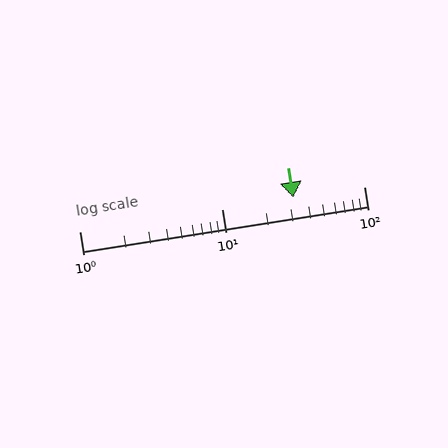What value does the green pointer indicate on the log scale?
The pointer indicates approximately 32.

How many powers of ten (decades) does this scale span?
The scale spans 2 decades, from 1 to 100.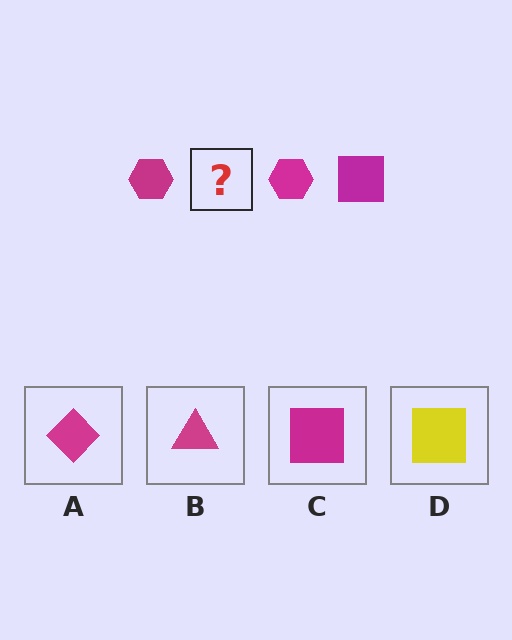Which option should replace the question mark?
Option C.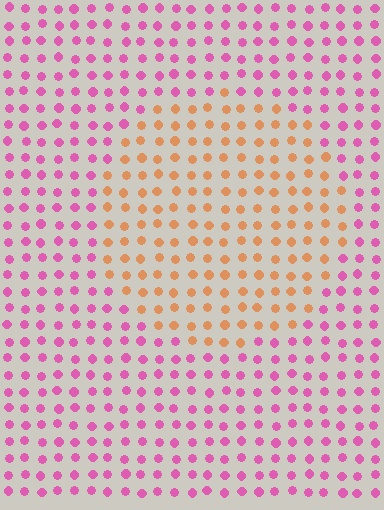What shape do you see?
I see a circle.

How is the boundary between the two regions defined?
The boundary is defined purely by a slight shift in hue (about 64 degrees). Spacing, size, and orientation are identical on both sides.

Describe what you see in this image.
The image is filled with small pink elements in a uniform arrangement. A circle-shaped region is visible where the elements are tinted to a slightly different hue, forming a subtle color boundary.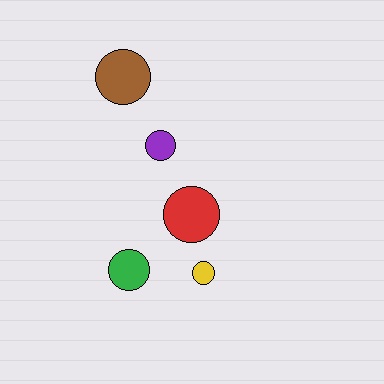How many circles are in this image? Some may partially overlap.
There are 5 circles.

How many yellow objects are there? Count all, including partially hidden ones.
There is 1 yellow object.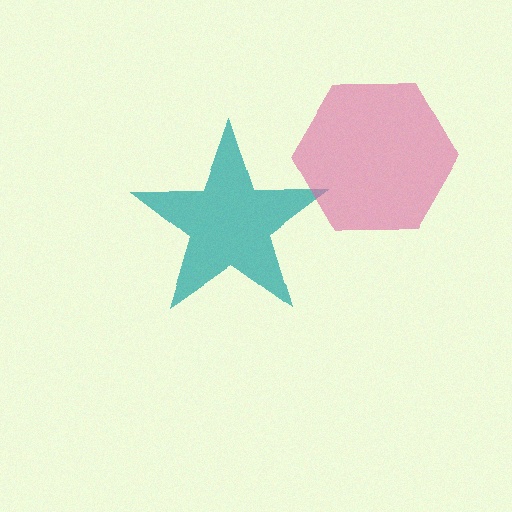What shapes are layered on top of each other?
The layered shapes are: a teal star, a pink hexagon.